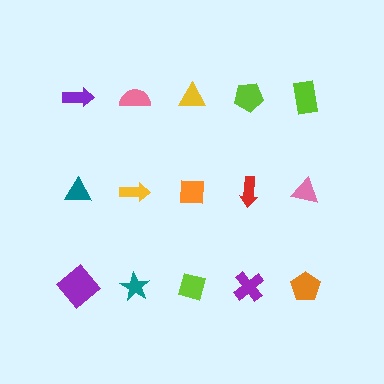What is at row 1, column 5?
A lime rectangle.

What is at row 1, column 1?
A purple arrow.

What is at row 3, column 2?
A teal star.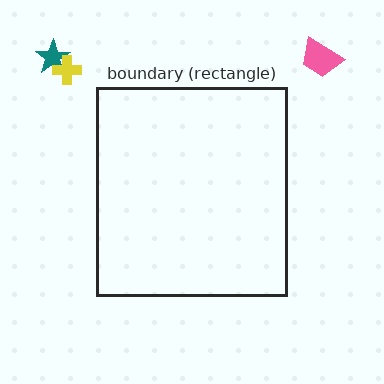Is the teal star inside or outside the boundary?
Outside.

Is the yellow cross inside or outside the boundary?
Outside.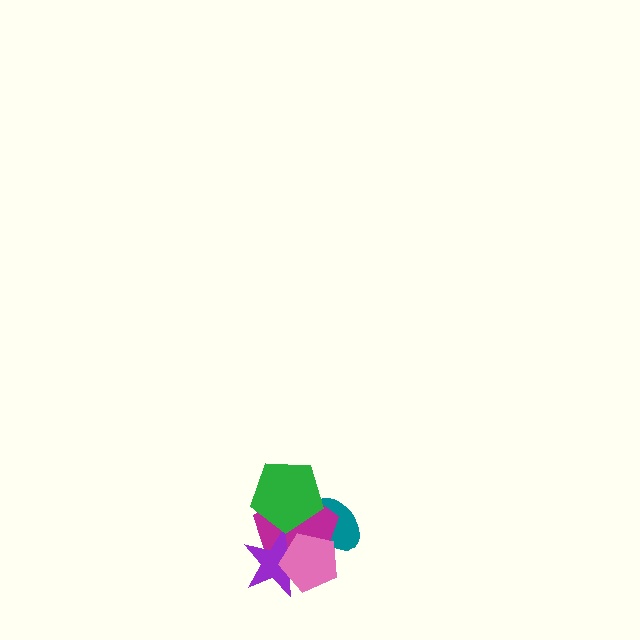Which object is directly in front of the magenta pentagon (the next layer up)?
The purple star is directly in front of the magenta pentagon.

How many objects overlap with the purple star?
2 objects overlap with the purple star.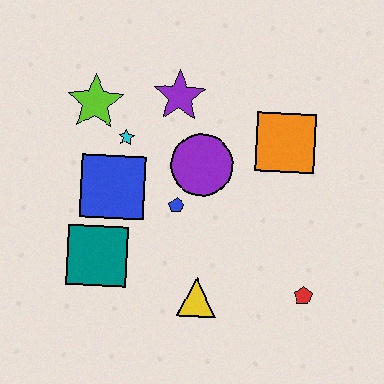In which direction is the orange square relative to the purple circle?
The orange square is to the right of the purple circle.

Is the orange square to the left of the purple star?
No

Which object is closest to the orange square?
The purple circle is closest to the orange square.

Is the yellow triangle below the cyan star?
Yes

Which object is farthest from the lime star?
The red pentagon is farthest from the lime star.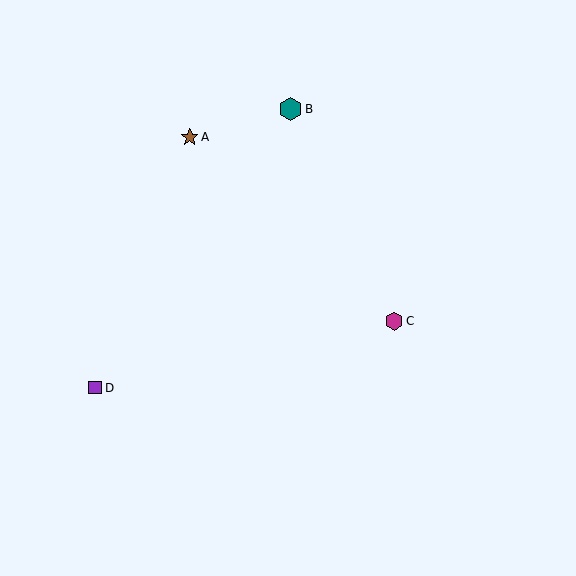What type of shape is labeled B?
Shape B is a teal hexagon.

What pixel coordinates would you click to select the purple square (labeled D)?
Click at (95, 388) to select the purple square D.